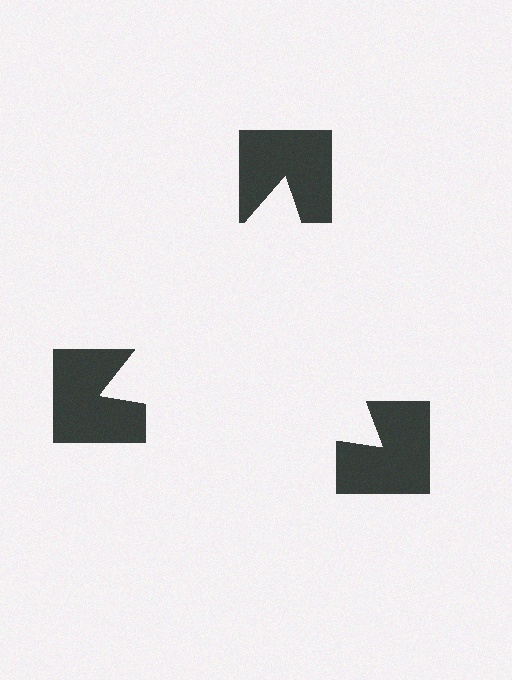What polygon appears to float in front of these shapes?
An illusory triangle — its edges are inferred from the aligned wedge cuts in the notched squares, not physically drawn.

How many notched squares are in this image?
There are 3 — one at each vertex of the illusory triangle.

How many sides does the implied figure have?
3 sides.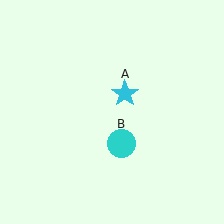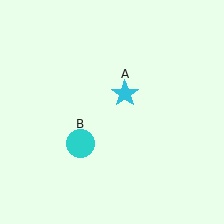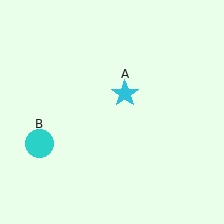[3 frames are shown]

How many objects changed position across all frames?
1 object changed position: cyan circle (object B).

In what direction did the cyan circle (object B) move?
The cyan circle (object B) moved left.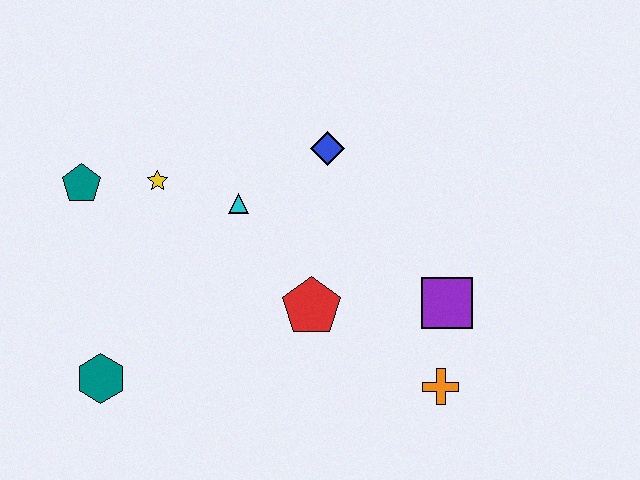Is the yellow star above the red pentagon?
Yes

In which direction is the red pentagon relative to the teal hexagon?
The red pentagon is to the right of the teal hexagon.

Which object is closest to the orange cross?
The purple square is closest to the orange cross.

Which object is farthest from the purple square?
The teal pentagon is farthest from the purple square.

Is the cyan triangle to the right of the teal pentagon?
Yes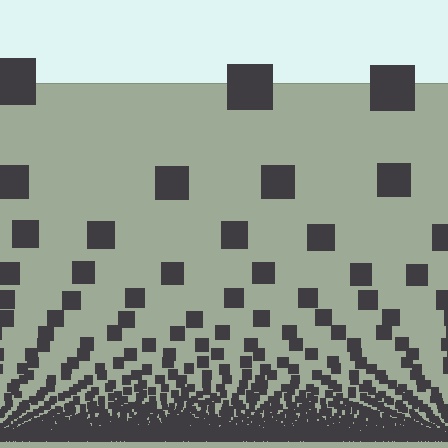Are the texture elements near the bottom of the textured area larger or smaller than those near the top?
Smaller. The gradient is inverted — elements near the bottom are smaller and denser.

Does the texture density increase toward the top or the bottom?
Density increases toward the bottom.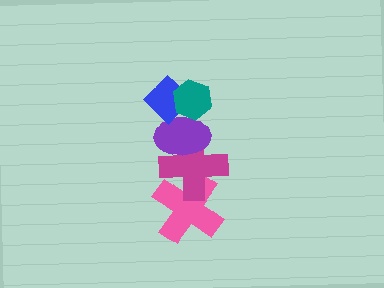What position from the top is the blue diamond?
The blue diamond is 2nd from the top.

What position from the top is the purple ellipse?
The purple ellipse is 3rd from the top.